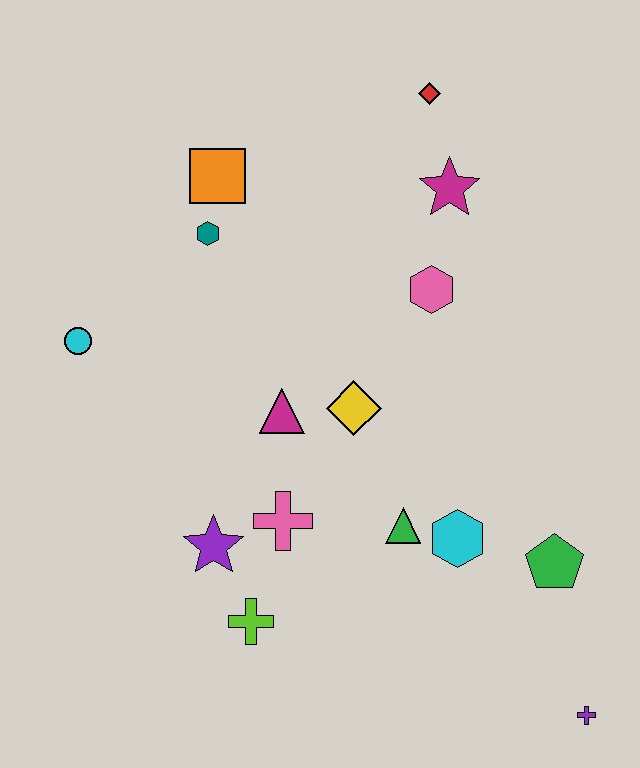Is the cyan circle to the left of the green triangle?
Yes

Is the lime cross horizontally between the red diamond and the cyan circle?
Yes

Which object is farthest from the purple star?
The red diamond is farthest from the purple star.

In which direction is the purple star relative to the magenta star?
The purple star is below the magenta star.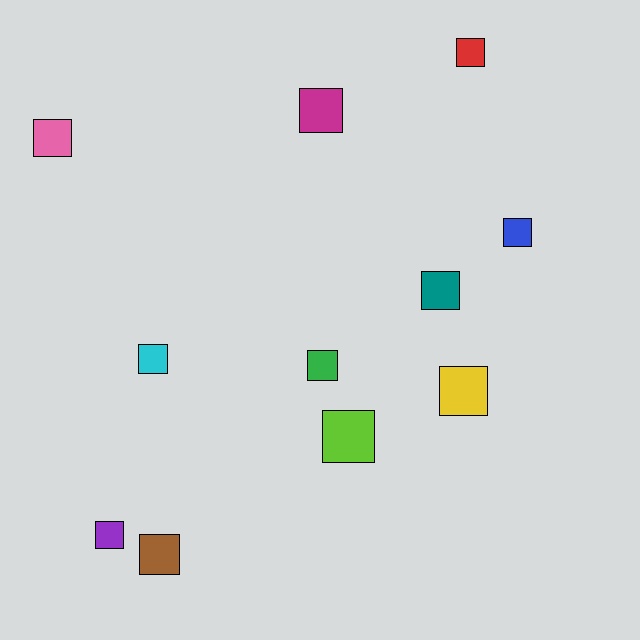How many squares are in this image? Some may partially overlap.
There are 11 squares.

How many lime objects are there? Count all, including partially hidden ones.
There is 1 lime object.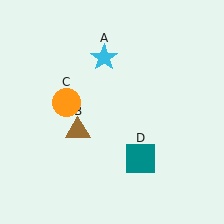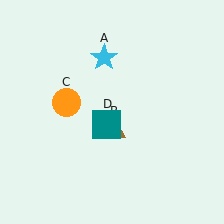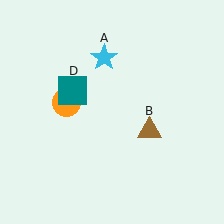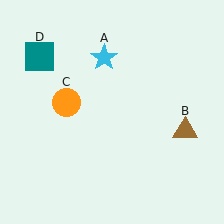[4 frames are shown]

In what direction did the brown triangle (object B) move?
The brown triangle (object B) moved right.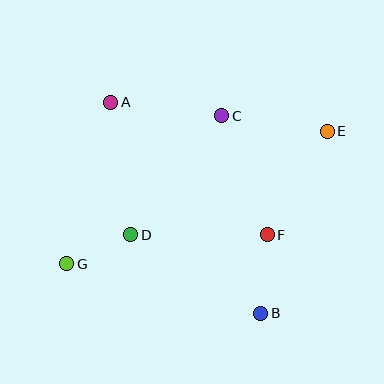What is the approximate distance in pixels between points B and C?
The distance between B and C is approximately 201 pixels.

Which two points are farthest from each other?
Points E and G are farthest from each other.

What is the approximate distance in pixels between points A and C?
The distance between A and C is approximately 112 pixels.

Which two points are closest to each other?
Points D and G are closest to each other.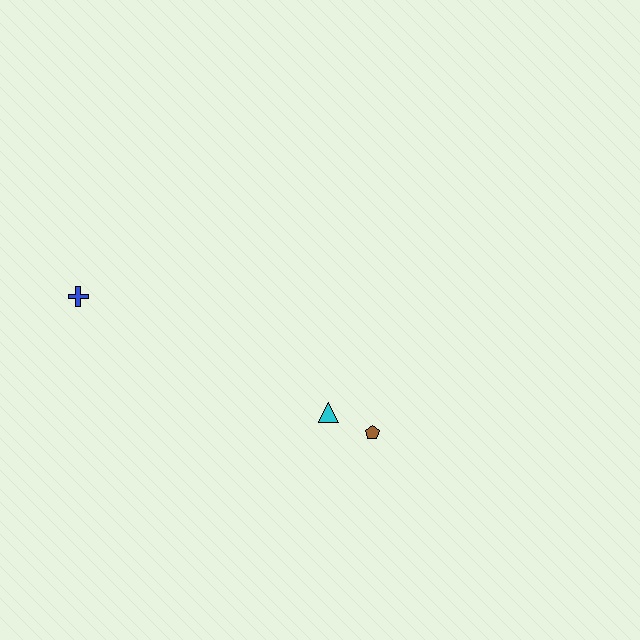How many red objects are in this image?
There are no red objects.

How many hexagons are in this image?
There are no hexagons.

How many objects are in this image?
There are 3 objects.